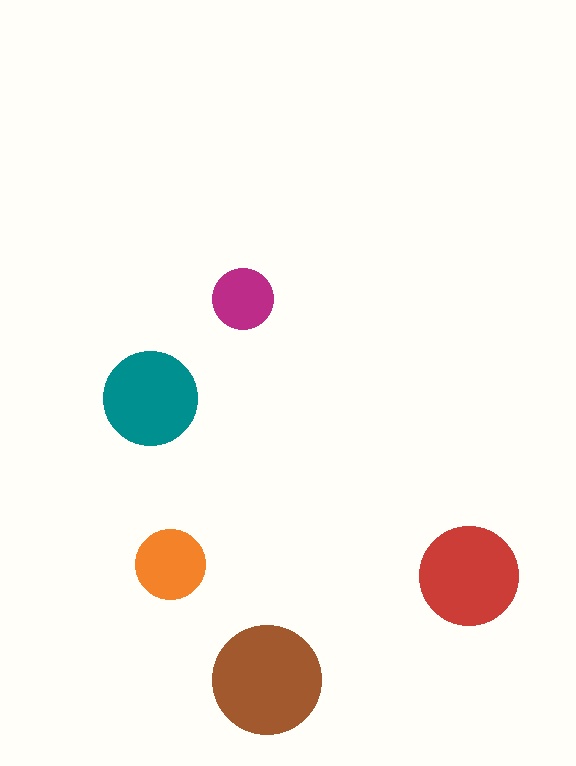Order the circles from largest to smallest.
the brown one, the red one, the teal one, the orange one, the magenta one.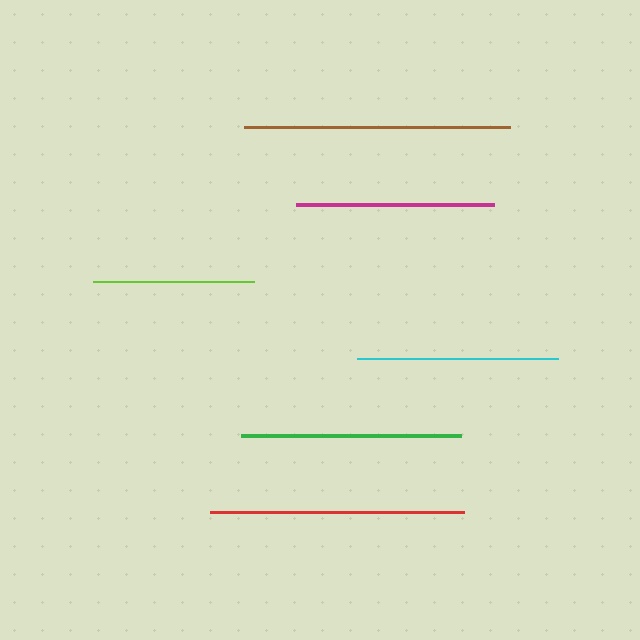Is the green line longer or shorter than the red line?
The red line is longer than the green line.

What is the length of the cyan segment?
The cyan segment is approximately 201 pixels long.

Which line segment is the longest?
The brown line is the longest at approximately 266 pixels.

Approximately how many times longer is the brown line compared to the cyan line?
The brown line is approximately 1.3 times the length of the cyan line.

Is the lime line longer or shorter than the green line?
The green line is longer than the lime line.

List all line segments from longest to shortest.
From longest to shortest: brown, red, green, cyan, magenta, lime.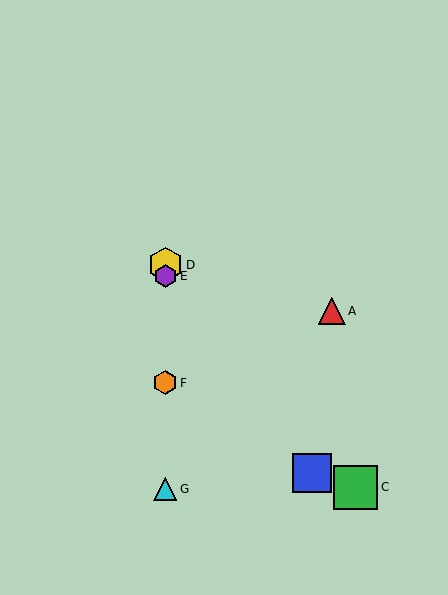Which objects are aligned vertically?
Objects D, E, F, G are aligned vertically.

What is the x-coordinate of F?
Object F is at x≈165.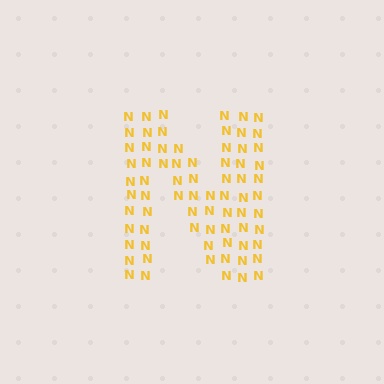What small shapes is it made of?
It is made of small letter N's.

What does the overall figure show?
The overall figure shows the letter N.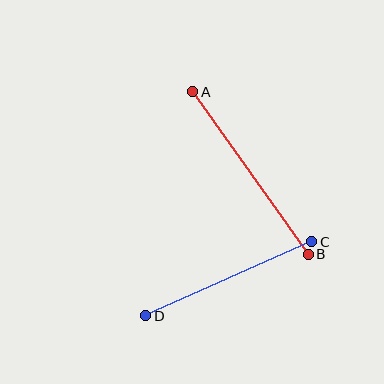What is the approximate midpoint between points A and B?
The midpoint is at approximately (250, 173) pixels.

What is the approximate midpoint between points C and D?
The midpoint is at approximately (229, 279) pixels.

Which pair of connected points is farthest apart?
Points A and B are farthest apart.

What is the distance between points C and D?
The distance is approximately 182 pixels.